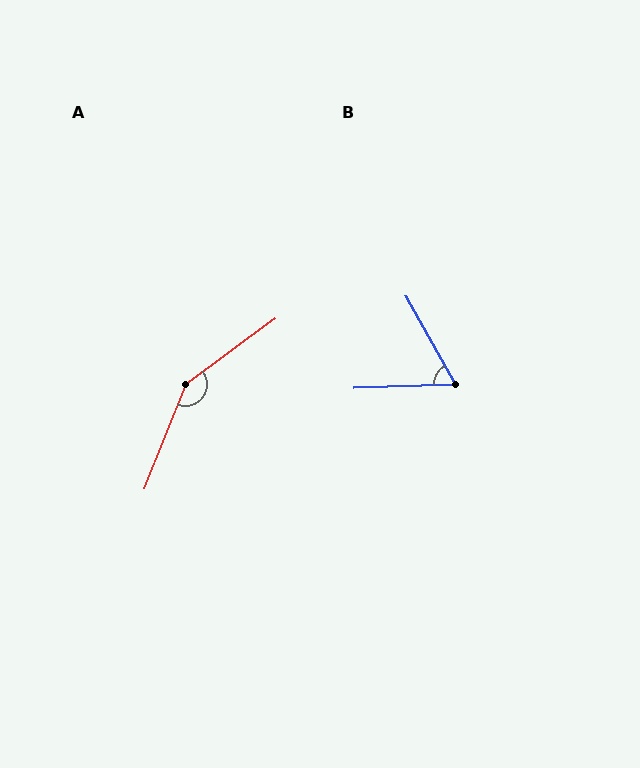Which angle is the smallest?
B, at approximately 63 degrees.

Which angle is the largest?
A, at approximately 148 degrees.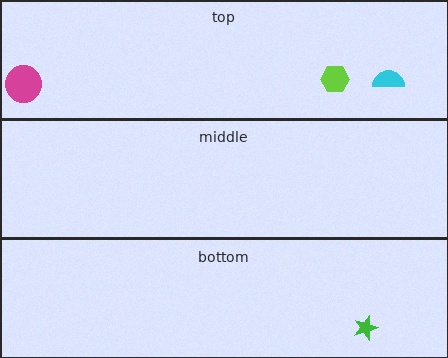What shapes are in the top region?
The cyan semicircle, the magenta circle, the lime hexagon.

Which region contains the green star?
The bottom region.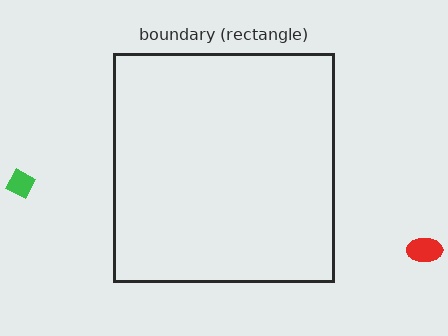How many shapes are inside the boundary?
0 inside, 2 outside.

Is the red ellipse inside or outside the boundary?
Outside.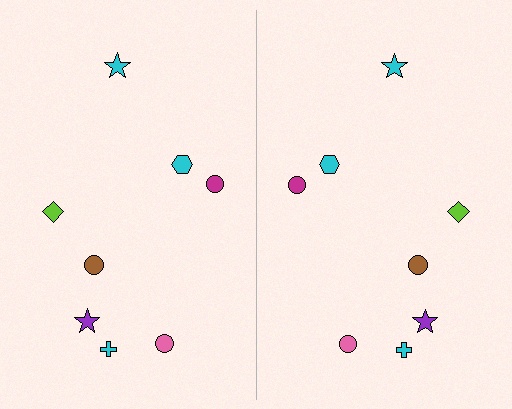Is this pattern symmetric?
Yes, this pattern has bilateral (reflection) symmetry.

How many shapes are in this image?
There are 16 shapes in this image.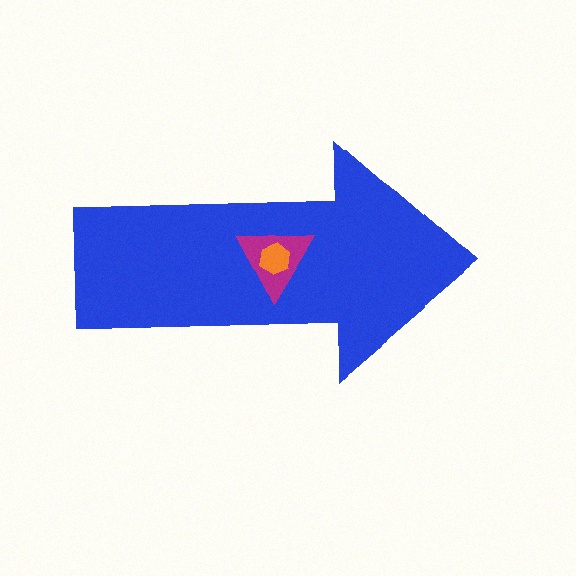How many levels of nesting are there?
3.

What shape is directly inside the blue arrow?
The magenta triangle.